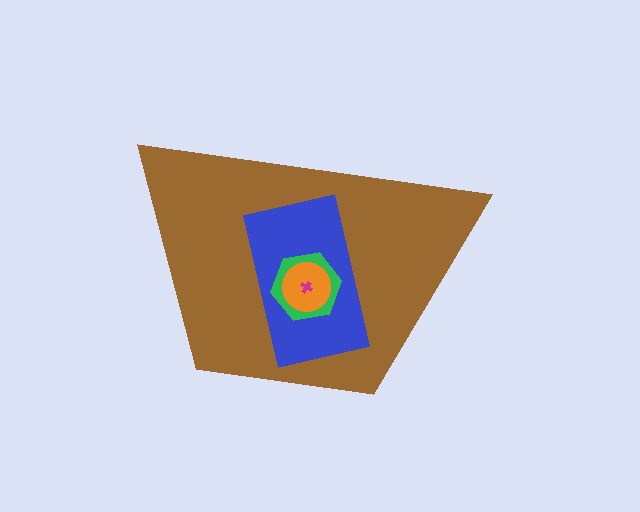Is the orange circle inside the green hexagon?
Yes.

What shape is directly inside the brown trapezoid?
The blue rectangle.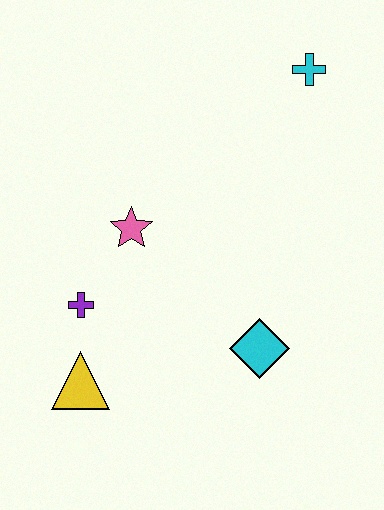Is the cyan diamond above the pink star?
No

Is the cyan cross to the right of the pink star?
Yes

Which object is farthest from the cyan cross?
The yellow triangle is farthest from the cyan cross.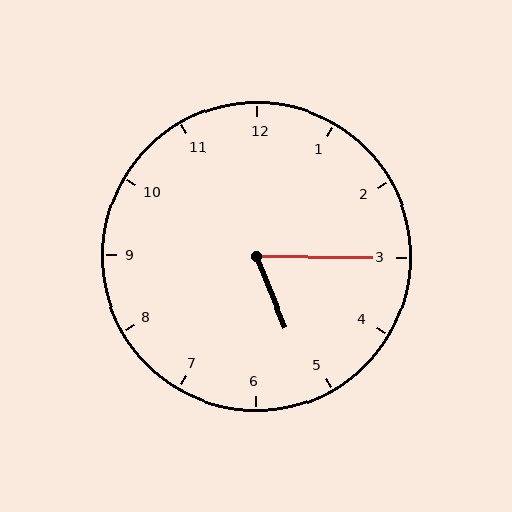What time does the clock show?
5:15.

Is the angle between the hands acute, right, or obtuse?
It is acute.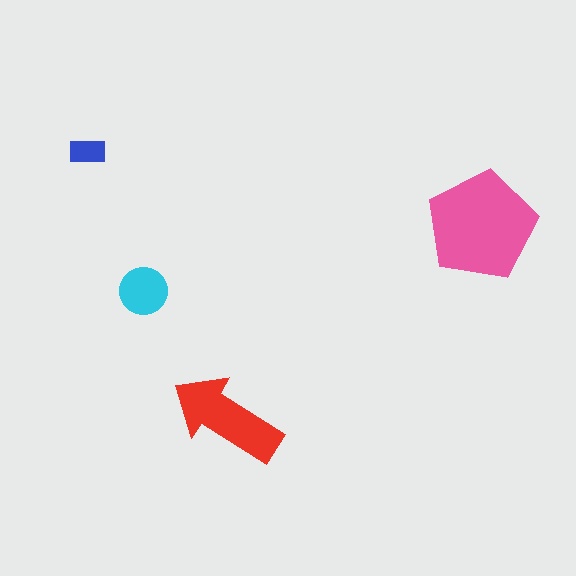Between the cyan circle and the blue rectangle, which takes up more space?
The cyan circle.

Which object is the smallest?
The blue rectangle.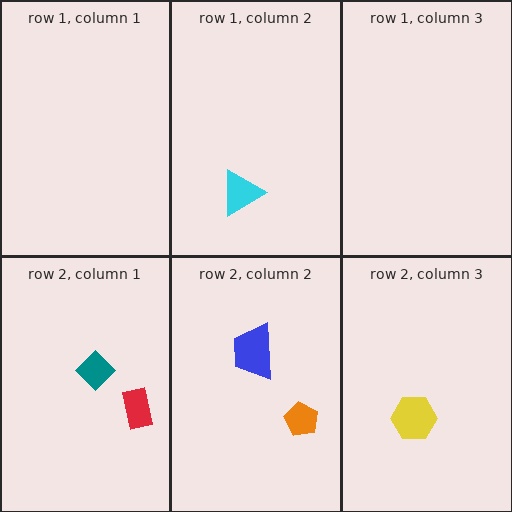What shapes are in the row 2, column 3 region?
The yellow hexagon.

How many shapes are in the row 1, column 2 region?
1.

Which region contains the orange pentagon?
The row 2, column 2 region.